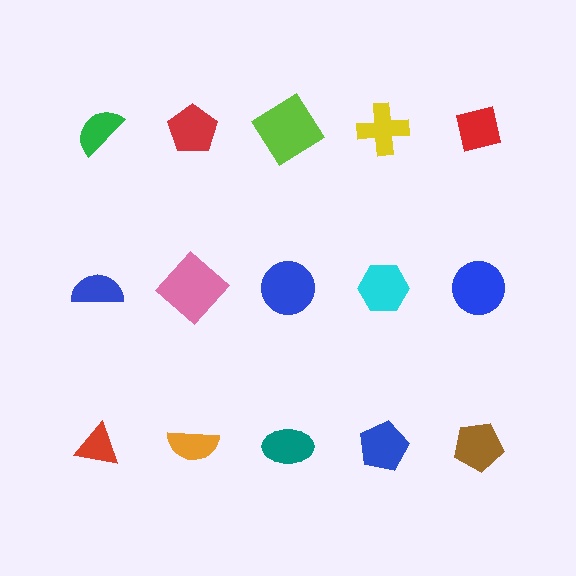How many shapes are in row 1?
5 shapes.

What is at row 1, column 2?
A red pentagon.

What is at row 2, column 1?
A blue semicircle.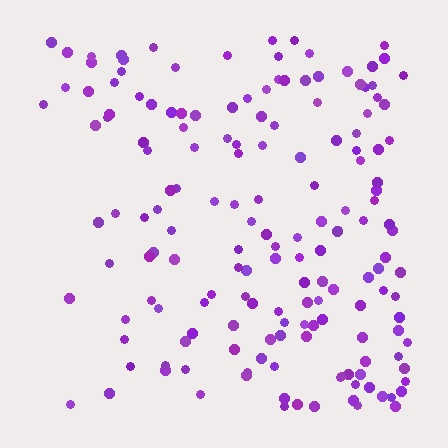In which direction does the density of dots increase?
From left to right, with the right side densest.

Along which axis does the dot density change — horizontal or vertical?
Horizontal.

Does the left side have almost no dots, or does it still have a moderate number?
Still a moderate number, just noticeably fewer than the right.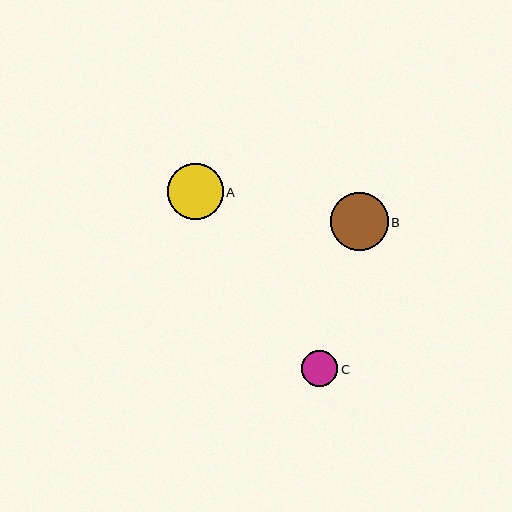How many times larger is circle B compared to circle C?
Circle B is approximately 1.6 times the size of circle C.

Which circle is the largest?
Circle B is the largest with a size of approximately 57 pixels.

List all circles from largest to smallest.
From largest to smallest: B, A, C.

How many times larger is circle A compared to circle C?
Circle A is approximately 1.6 times the size of circle C.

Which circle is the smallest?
Circle C is the smallest with a size of approximately 36 pixels.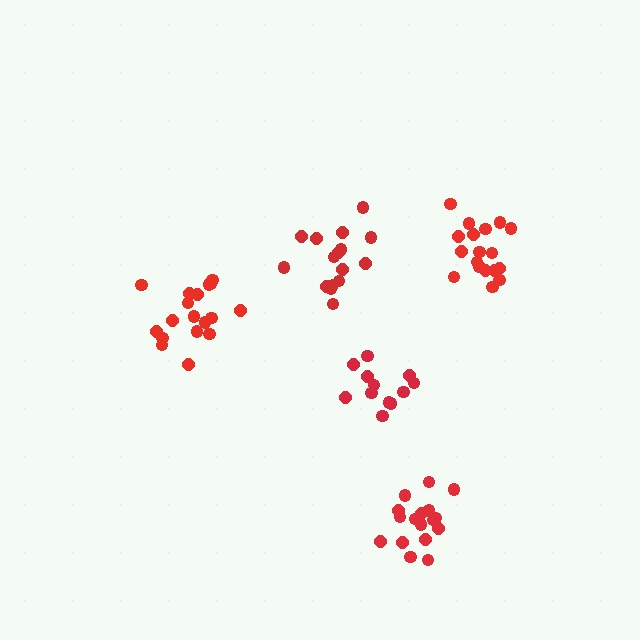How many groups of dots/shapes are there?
There are 5 groups.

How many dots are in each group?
Group 1: 16 dots, Group 2: 17 dots, Group 3: 12 dots, Group 4: 18 dots, Group 5: 18 dots (81 total).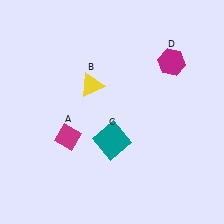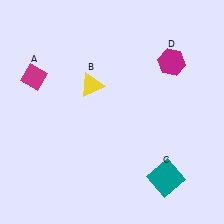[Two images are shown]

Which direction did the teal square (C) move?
The teal square (C) moved right.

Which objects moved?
The objects that moved are: the magenta diamond (A), the teal square (C).